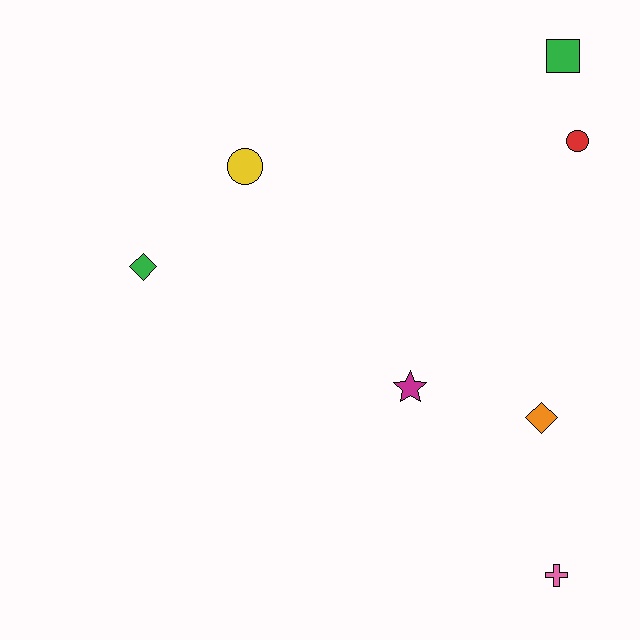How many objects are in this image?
There are 7 objects.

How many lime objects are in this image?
There are no lime objects.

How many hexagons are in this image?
There are no hexagons.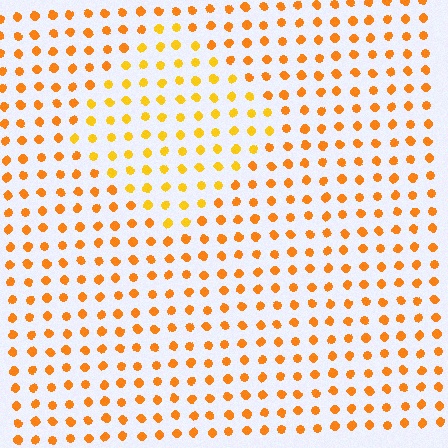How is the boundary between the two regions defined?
The boundary is defined purely by a slight shift in hue (about 19 degrees). Spacing, size, and orientation are identical on both sides.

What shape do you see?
I see a diamond.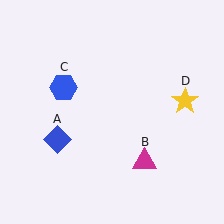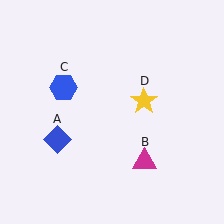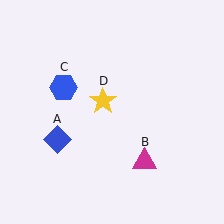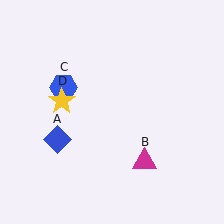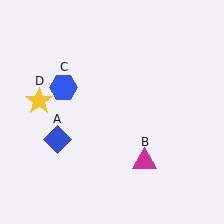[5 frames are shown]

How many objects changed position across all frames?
1 object changed position: yellow star (object D).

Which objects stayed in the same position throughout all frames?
Blue diamond (object A) and magenta triangle (object B) and blue hexagon (object C) remained stationary.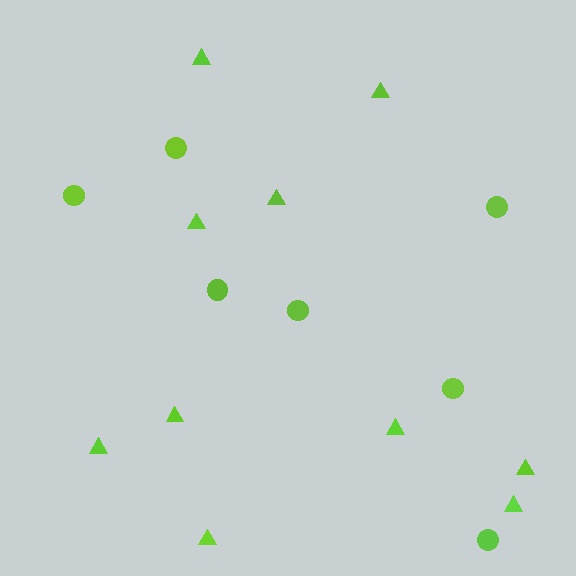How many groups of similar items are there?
There are 2 groups: one group of circles (7) and one group of triangles (10).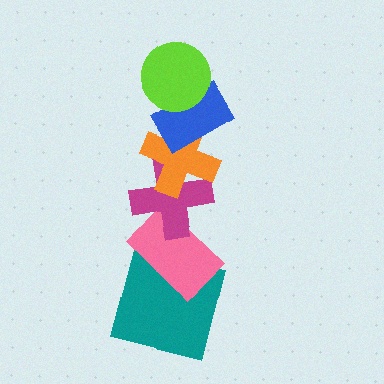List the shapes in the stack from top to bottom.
From top to bottom: the lime circle, the blue rectangle, the orange cross, the magenta cross, the pink rectangle, the teal square.